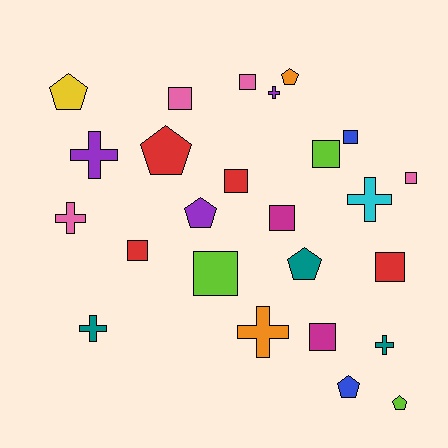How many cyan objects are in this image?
There is 1 cyan object.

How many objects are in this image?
There are 25 objects.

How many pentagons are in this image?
There are 7 pentagons.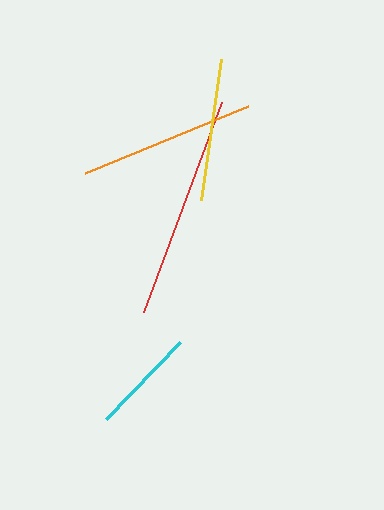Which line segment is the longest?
The red line is the longest at approximately 225 pixels.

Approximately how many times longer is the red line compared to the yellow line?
The red line is approximately 1.6 times the length of the yellow line.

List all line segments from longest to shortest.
From longest to shortest: red, orange, yellow, cyan.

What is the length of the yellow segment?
The yellow segment is approximately 143 pixels long.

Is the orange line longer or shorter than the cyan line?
The orange line is longer than the cyan line.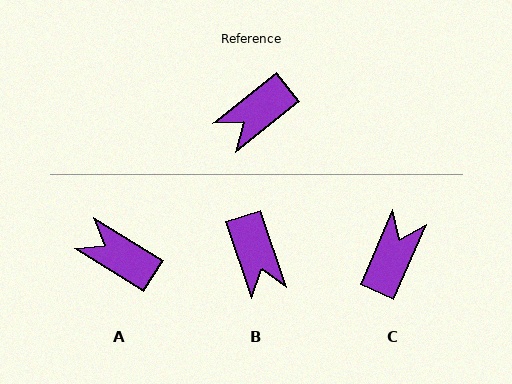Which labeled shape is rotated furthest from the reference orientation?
C, about 152 degrees away.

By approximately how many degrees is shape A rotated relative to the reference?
Approximately 70 degrees clockwise.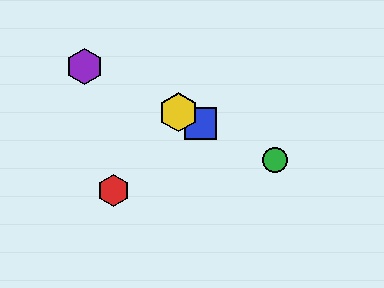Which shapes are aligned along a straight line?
The blue square, the green circle, the yellow hexagon, the purple hexagon are aligned along a straight line.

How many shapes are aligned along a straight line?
4 shapes (the blue square, the green circle, the yellow hexagon, the purple hexagon) are aligned along a straight line.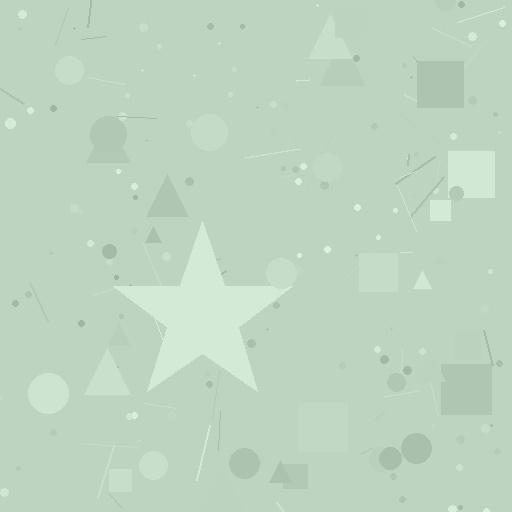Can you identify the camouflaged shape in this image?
The camouflaged shape is a star.